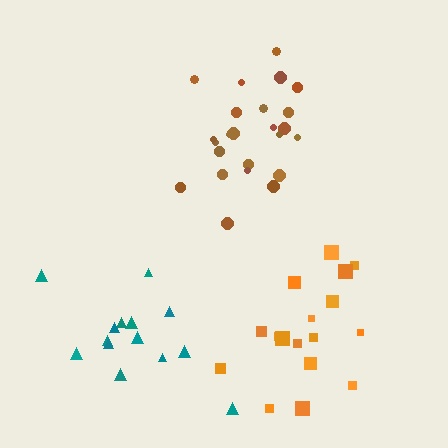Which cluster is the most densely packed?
Brown.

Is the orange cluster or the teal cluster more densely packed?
Teal.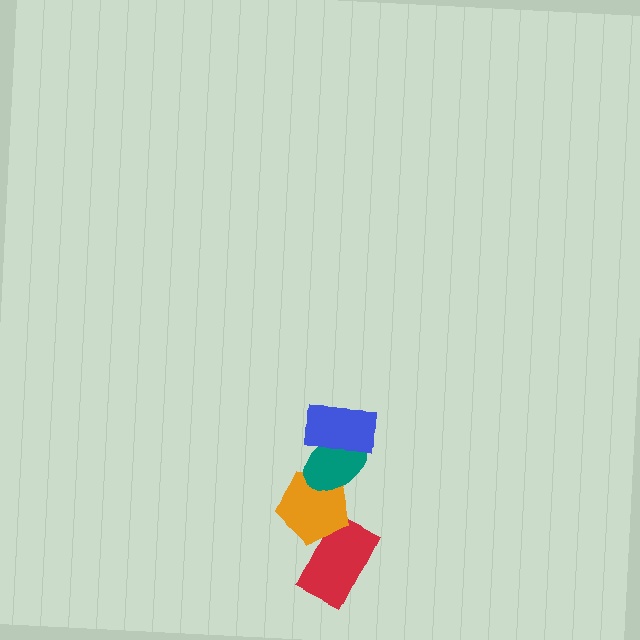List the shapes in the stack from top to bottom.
From top to bottom: the blue rectangle, the teal ellipse, the orange pentagon, the red rectangle.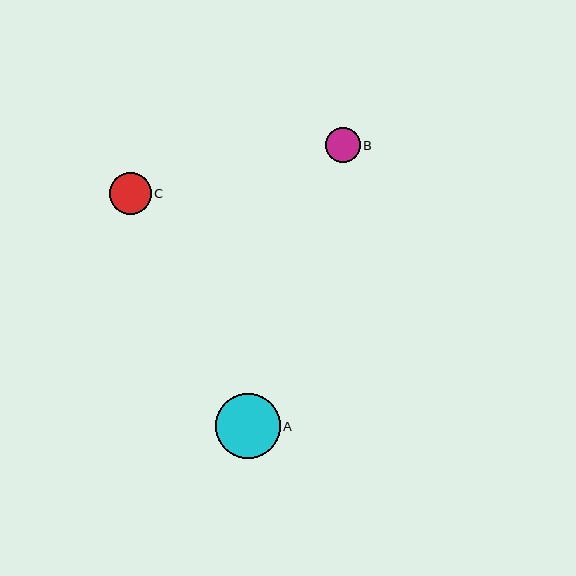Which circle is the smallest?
Circle B is the smallest with a size of approximately 35 pixels.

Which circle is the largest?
Circle A is the largest with a size of approximately 65 pixels.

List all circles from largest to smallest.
From largest to smallest: A, C, B.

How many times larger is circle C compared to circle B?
Circle C is approximately 1.2 times the size of circle B.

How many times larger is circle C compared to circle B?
Circle C is approximately 1.2 times the size of circle B.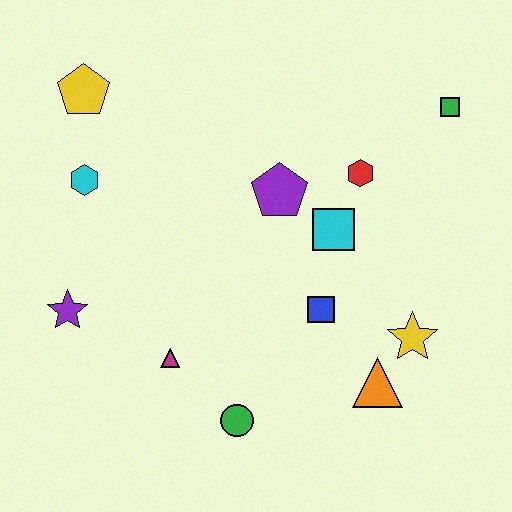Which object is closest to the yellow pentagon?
The cyan hexagon is closest to the yellow pentagon.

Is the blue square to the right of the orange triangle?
No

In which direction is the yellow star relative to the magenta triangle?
The yellow star is to the right of the magenta triangle.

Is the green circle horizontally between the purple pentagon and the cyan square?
No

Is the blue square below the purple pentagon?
Yes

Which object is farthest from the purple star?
The green square is farthest from the purple star.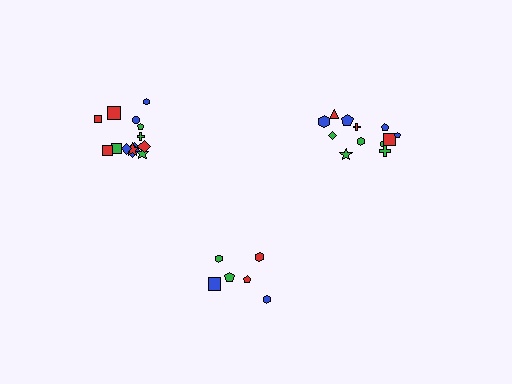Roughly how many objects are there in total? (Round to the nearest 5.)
Roughly 35 objects in total.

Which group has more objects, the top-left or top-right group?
The top-left group.